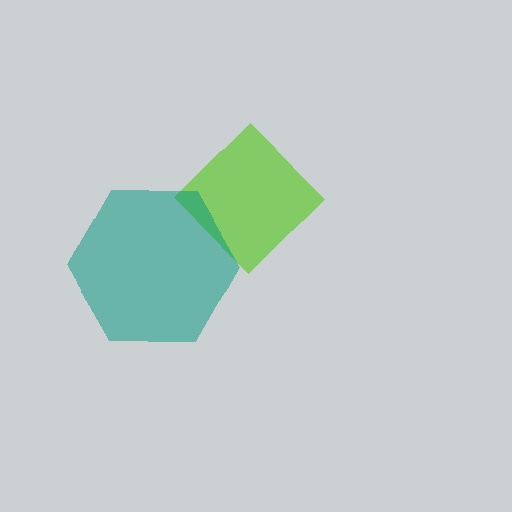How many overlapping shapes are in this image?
There are 2 overlapping shapes in the image.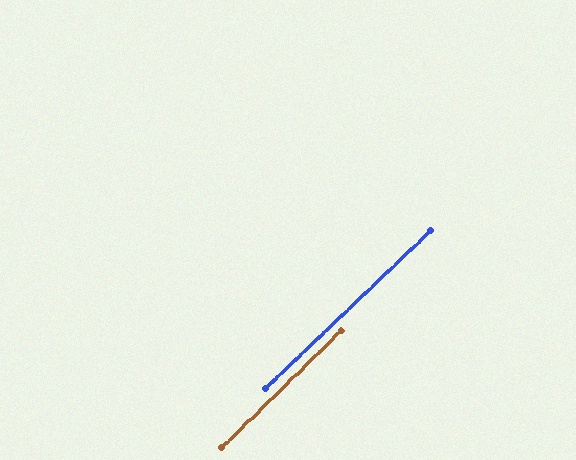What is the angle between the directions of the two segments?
Approximately 1 degree.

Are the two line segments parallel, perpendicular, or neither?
Parallel — their directions differ by only 1.0°.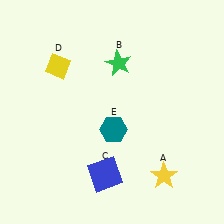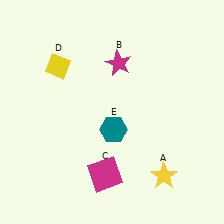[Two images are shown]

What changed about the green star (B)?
In Image 1, B is green. In Image 2, it changed to magenta.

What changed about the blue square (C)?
In Image 1, C is blue. In Image 2, it changed to magenta.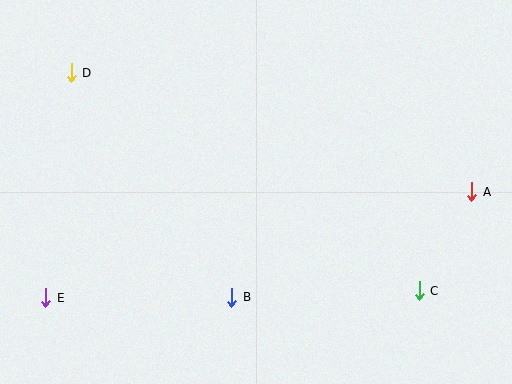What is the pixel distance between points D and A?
The distance between D and A is 418 pixels.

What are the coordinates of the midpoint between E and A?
The midpoint between E and A is at (259, 245).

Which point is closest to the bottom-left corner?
Point E is closest to the bottom-left corner.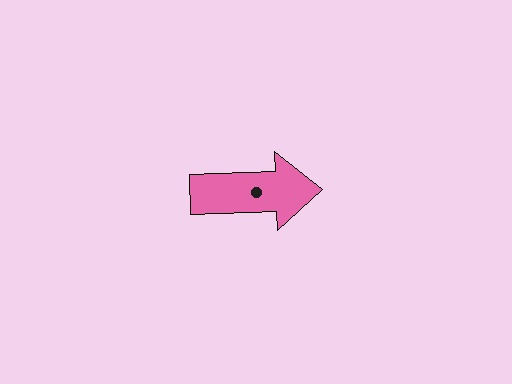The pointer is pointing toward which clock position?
Roughly 3 o'clock.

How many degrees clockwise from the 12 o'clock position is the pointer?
Approximately 88 degrees.